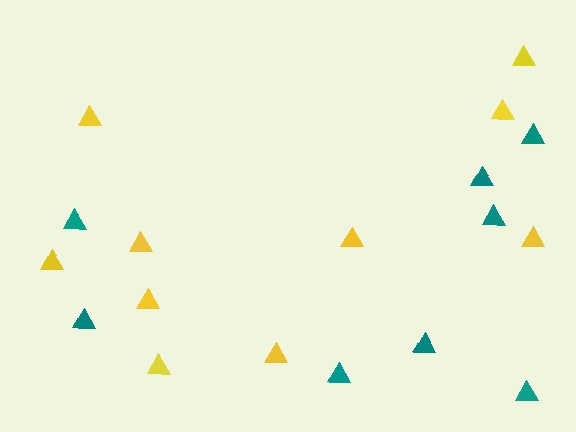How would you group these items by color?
There are 2 groups: one group of teal triangles (8) and one group of yellow triangles (10).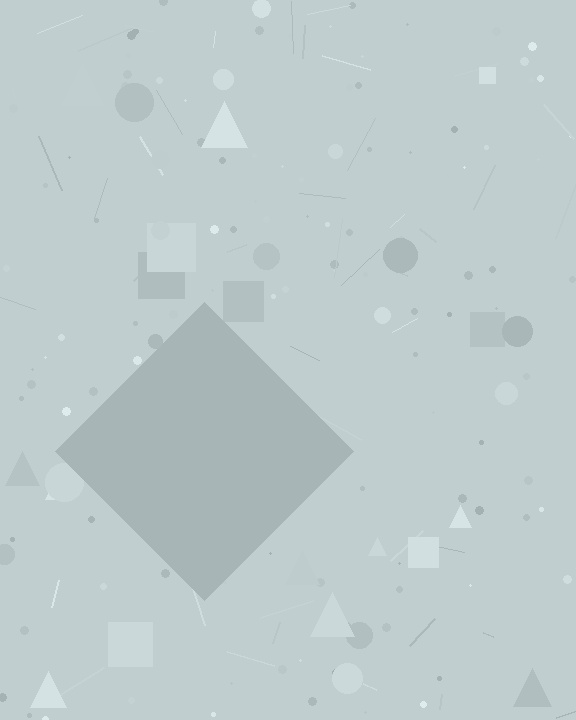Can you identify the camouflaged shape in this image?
The camouflaged shape is a diamond.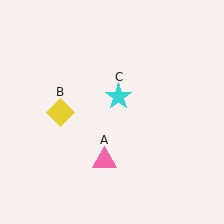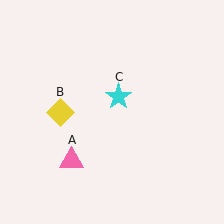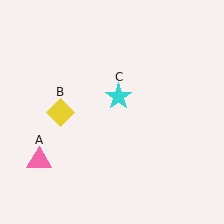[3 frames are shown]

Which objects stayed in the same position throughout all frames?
Yellow diamond (object B) and cyan star (object C) remained stationary.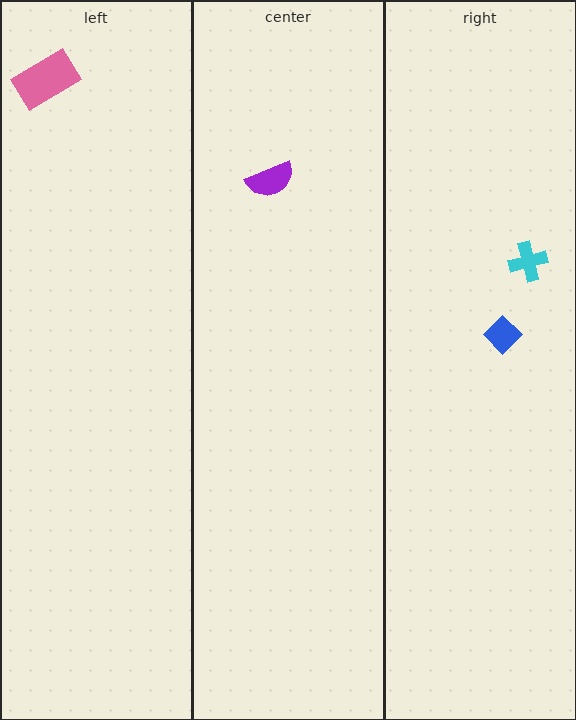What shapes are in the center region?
The purple semicircle.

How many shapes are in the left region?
1.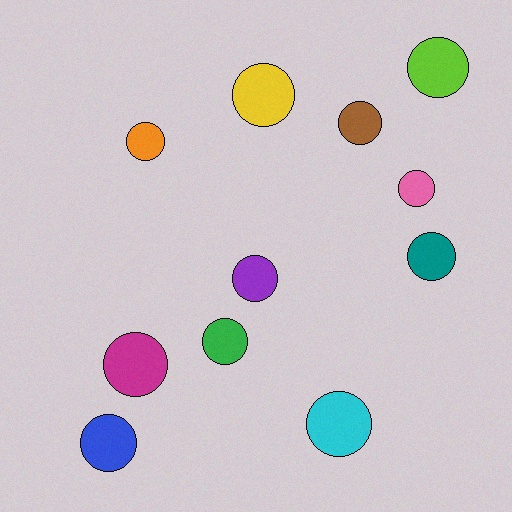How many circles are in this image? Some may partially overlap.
There are 11 circles.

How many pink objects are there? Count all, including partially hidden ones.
There is 1 pink object.